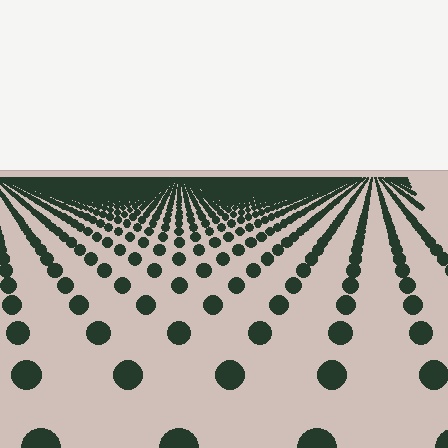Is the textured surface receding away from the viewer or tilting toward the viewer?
The surface is receding away from the viewer. Texture elements get smaller and denser toward the top.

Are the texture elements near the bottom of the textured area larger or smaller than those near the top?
Larger. Near the bottom, elements are closer to the viewer and appear at a bigger on-screen size.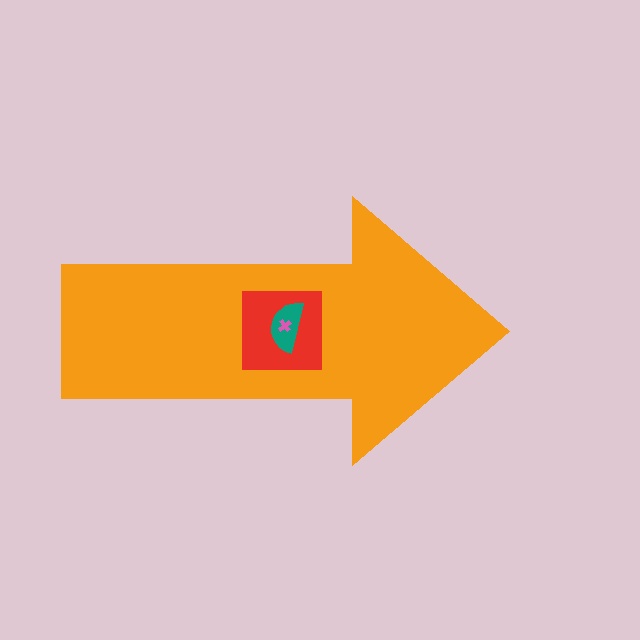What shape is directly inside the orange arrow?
The red square.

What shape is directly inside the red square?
The teal semicircle.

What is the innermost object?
The pink cross.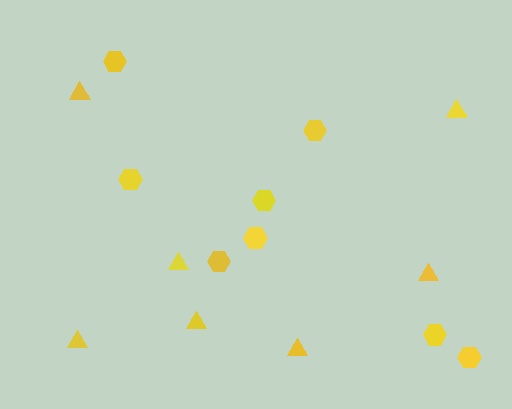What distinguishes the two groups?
There are 2 groups: one group of hexagons (8) and one group of triangles (7).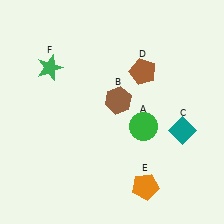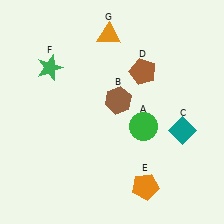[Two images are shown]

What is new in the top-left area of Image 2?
An orange triangle (G) was added in the top-left area of Image 2.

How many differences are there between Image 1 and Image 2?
There is 1 difference between the two images.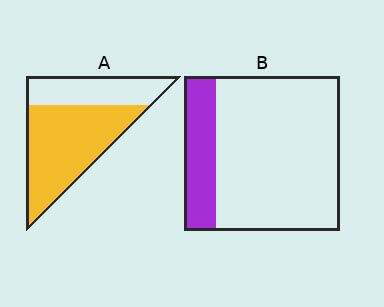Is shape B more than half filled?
No.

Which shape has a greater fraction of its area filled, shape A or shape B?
Shape A.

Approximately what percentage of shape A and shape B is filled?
A is approximately 65% and B is approximately 20%.